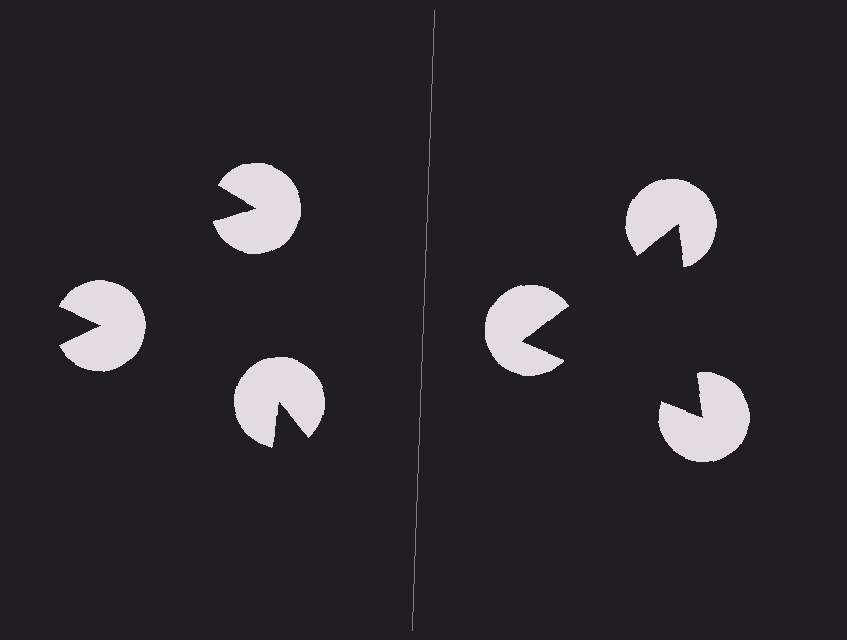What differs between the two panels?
The pac-man discs are positioned identically on both sides; only the wedge orientations differ. On the right they align to a triangle; on the left they are misaligned.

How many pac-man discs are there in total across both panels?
6 — 3 on each side.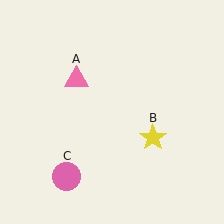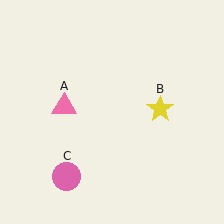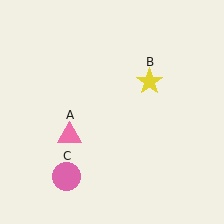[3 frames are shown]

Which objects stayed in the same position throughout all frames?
Pink circle (object C) remained stationary.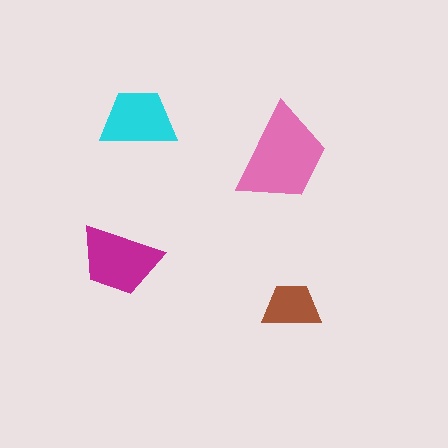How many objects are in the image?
There are 4 objects in the image.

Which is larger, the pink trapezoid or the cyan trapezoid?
The pink one.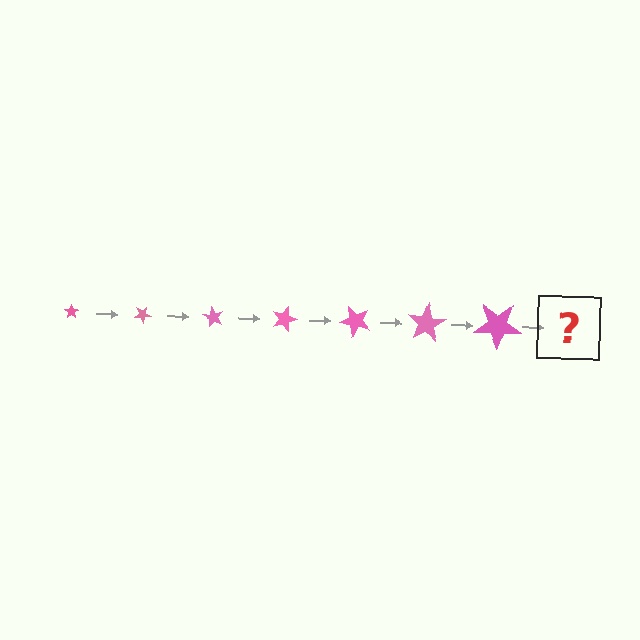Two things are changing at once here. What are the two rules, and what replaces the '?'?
The two rules are that the star grows larger each step and it rotates 30 degrees each step. The '?' should be a star, larger than the previous one and rotated 210 degrees from the start.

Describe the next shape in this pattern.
It should be a star, larger than the previous one and rotated 210 degrees from the start.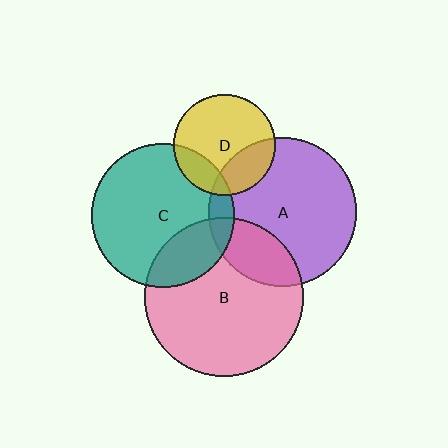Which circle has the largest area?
Circle B (pink).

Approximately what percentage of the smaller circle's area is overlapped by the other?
Approximately 10%.